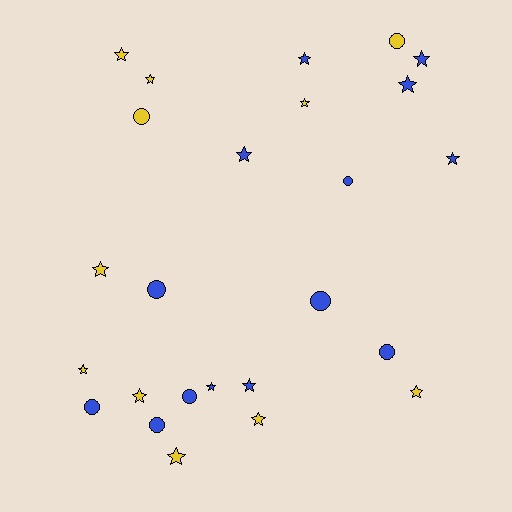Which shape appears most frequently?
Star, with 16 objects.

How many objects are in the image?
There are 25 objects.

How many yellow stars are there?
There are 9 yellow stars.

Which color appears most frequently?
Blue, with 14 objects.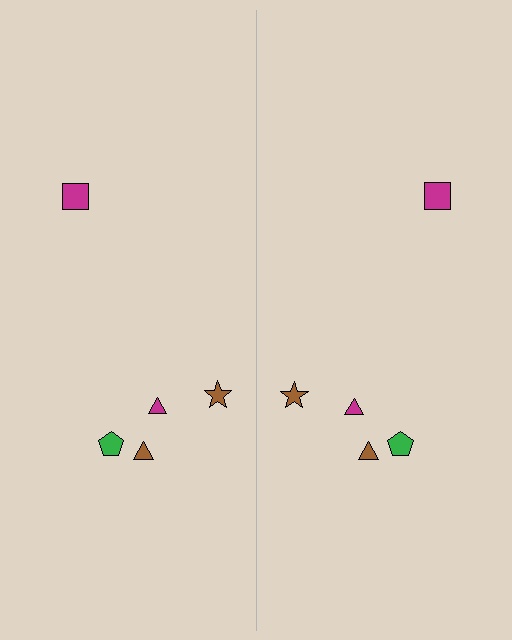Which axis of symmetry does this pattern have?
The pattern has a vertical axis of symmetry running through the center of the image.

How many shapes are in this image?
There are 10 shapes in this image.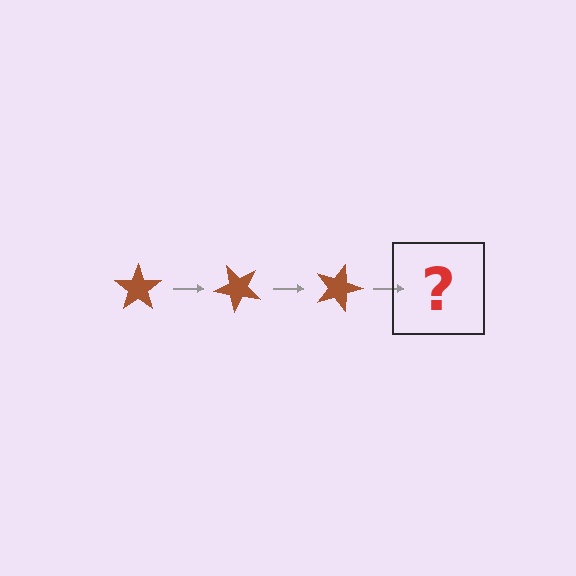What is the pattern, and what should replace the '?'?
The pattern is that the star rotates 45 degrees each step. The '?' should be a brown star rotated 135 degrees.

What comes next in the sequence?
The next element should be a brown star rotated 135 degrees.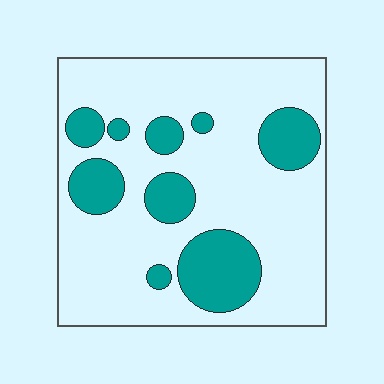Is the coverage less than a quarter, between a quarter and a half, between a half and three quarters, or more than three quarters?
Less than a quarter.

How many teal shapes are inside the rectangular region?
9.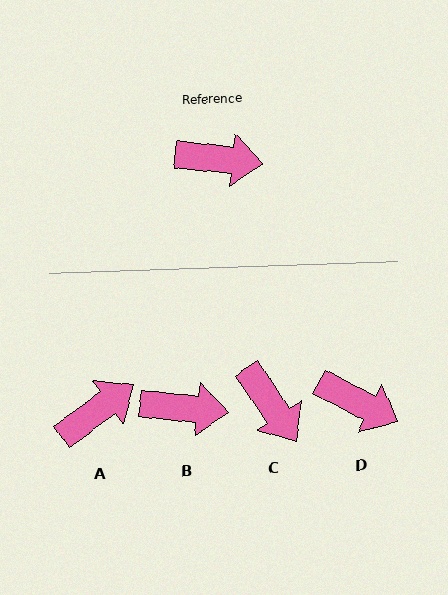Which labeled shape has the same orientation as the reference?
B.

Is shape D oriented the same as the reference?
No, it is off by about 21 degrees.